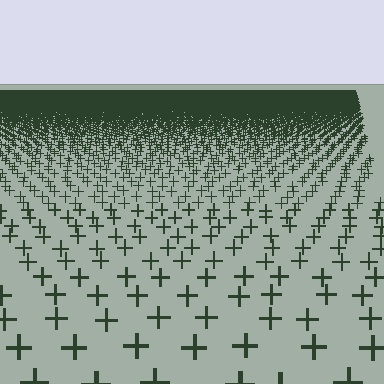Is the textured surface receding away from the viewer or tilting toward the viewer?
The surface is receding away from the viewer. Texture elements get smaller and denser toward the top.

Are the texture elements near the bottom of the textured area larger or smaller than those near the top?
Larger. Near the bottom, elements are closer to the viewer and appear at a bigger on-screen size.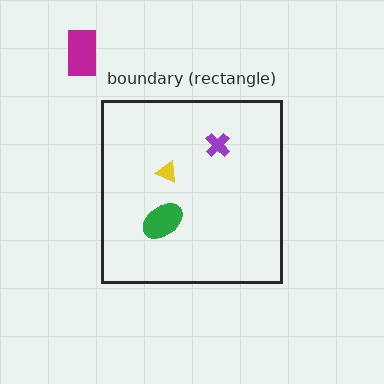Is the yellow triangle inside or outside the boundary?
Inside.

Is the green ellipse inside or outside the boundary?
Inside.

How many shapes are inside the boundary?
3 inside, 1 outside.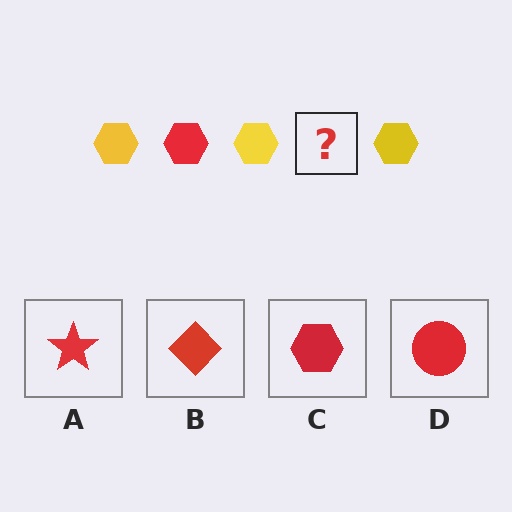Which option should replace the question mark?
Option C.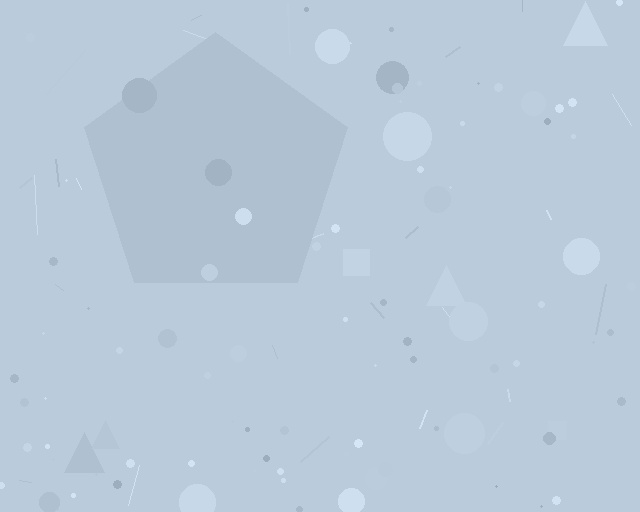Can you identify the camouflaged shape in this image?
The camouflaged shape is a pentagon.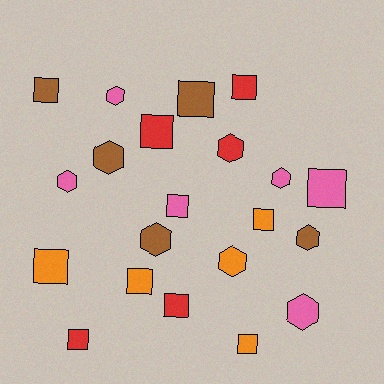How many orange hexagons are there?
There is 1 orange hexagon.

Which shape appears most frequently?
Square, with 12 objects.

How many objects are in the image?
There are 21 objects.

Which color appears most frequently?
Pink, with 6 objects.